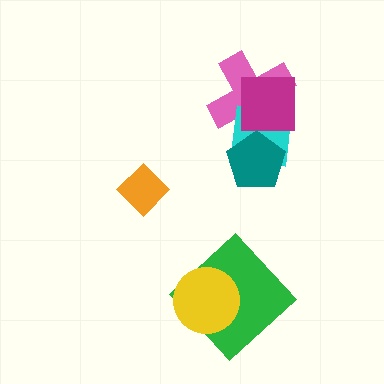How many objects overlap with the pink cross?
3 objects overlap with the pink cross.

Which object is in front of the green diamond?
The yellow circle is in front of the green diamond.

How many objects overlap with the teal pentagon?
2 objects overlap with the teal pentagon.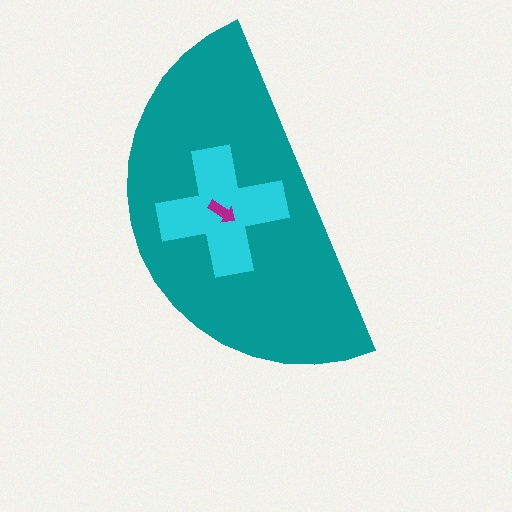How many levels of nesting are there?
3.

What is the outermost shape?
The teal semicircle.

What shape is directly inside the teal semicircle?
The cyan cross.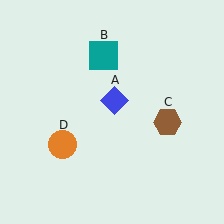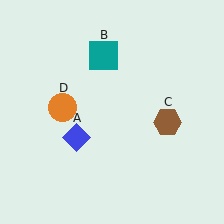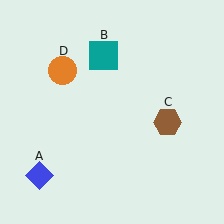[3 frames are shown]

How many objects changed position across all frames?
2 objects changed position: blue diamond (object A), orange circle (object D).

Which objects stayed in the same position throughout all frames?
Teal square (object B) and brown hexagon (object C) remained stationary.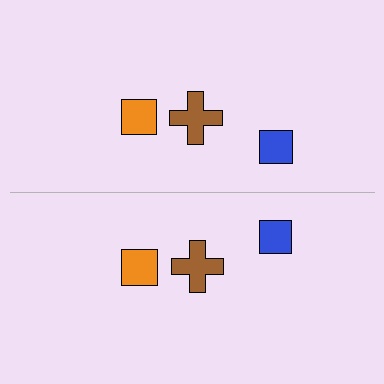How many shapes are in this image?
There are 6 shapes in this image.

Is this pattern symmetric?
Yes, this pattern has bilateral (reflection) symmetry.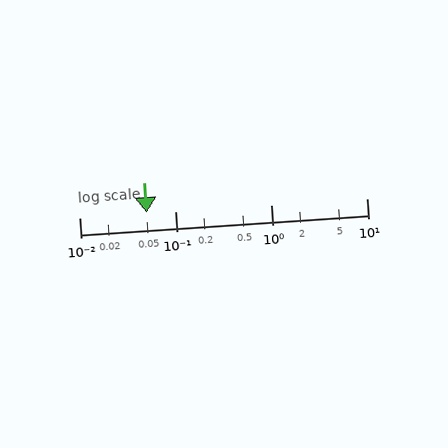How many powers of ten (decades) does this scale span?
The scale spans 3 decades, from 0.01 to 10.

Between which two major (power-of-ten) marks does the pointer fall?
The pointer is between 0.01 and 0.1.